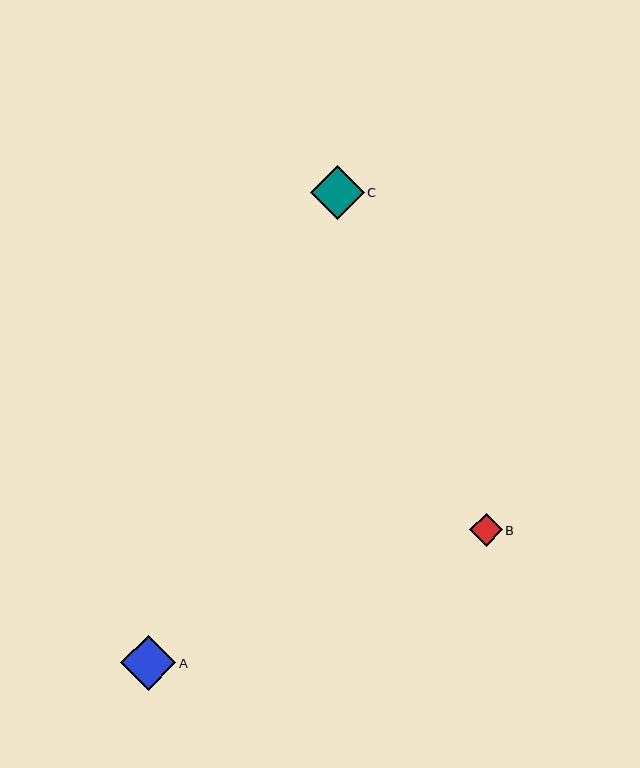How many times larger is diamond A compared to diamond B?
Diamond A is approximately 1.7 times the size of diamond B.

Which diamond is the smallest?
Diamond B is the smallest with a size of approximately 32 pixels.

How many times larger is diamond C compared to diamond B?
Diamond C is approximately 1.7 times the size of diamond B.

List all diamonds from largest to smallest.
From largest to smallest: A, C, B.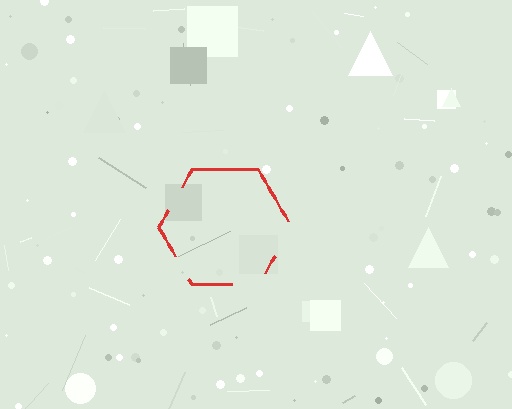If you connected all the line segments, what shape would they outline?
They would outline a hexagon.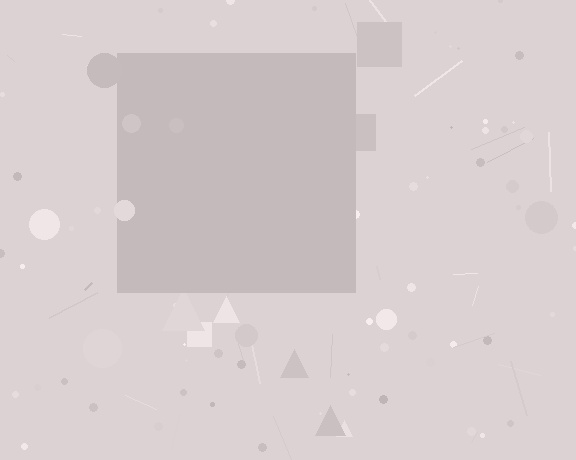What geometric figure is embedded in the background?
A square is embedded in the background.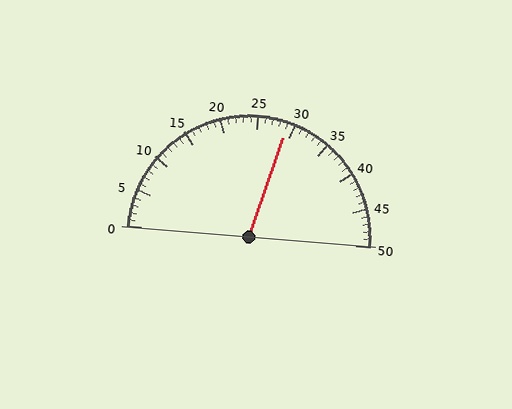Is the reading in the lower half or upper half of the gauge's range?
The reading is in the upper half of the range (0 to 50).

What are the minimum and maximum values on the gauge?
The gauge ranges from 0 to 50.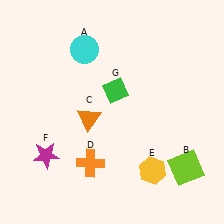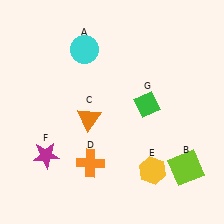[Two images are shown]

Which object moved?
The green diamond (G) moved right.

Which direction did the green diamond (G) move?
The green diamond (G) moved right.